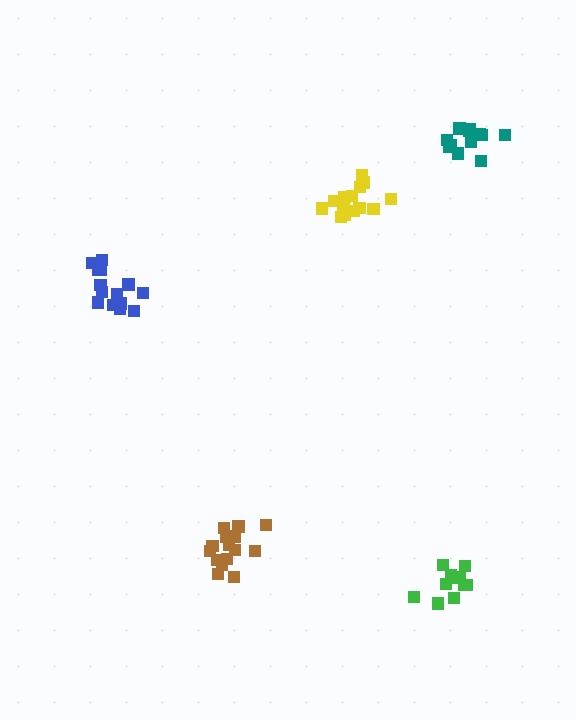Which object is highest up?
The teal cluster is topmost.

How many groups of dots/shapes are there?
There are 5 groups.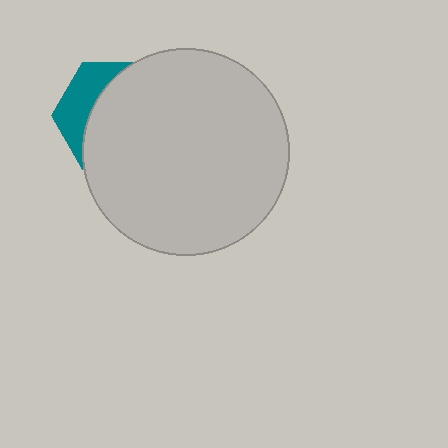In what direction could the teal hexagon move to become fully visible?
The teal hexagon could move left. That would shift it out from behind the light gray circle entirely.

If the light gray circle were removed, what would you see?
You would see the complete teal hexagon.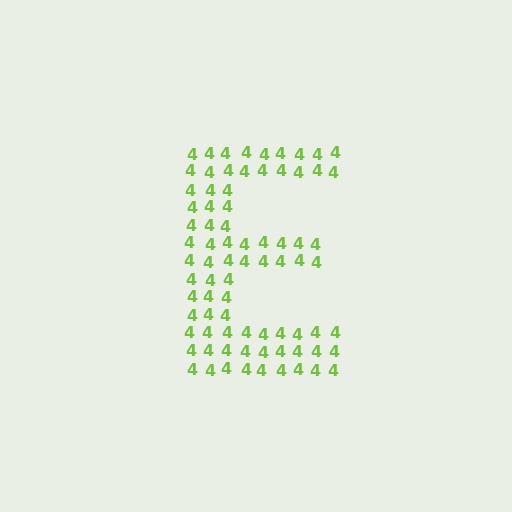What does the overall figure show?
The overall figure shows the letter E.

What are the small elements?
The small elements are digit 4's.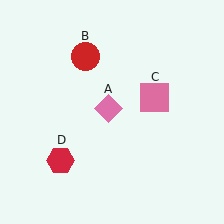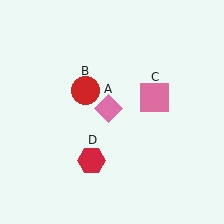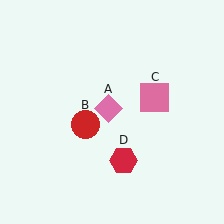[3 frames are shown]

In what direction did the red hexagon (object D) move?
The red hexagon (object D) moved right.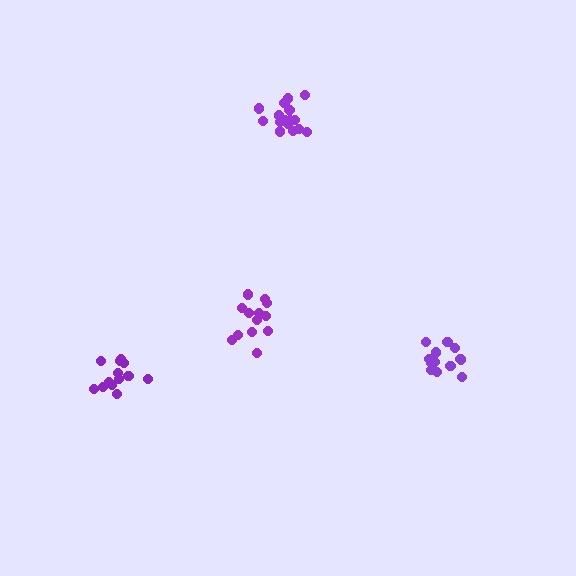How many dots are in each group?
Group 1: 13 dots, Group 2: 16 dots, Group 3: 14 dots, Group 4: 13 dots (56 total).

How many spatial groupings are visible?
There are 4 spatial groupings.